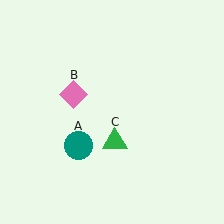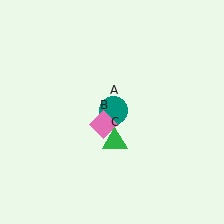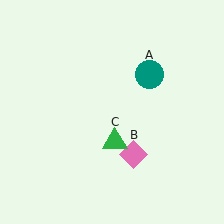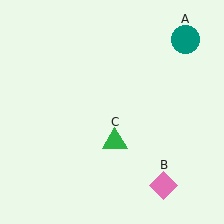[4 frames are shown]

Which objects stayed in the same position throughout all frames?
Green triangle (object C) remained stationary.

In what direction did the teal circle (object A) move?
The teal circle (object A) moved up and to the right.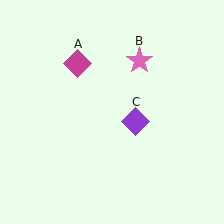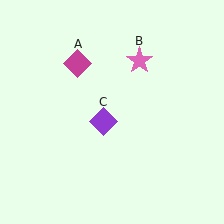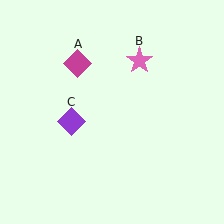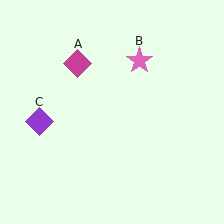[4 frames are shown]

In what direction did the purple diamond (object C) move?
The purple diamond (object C) moved left.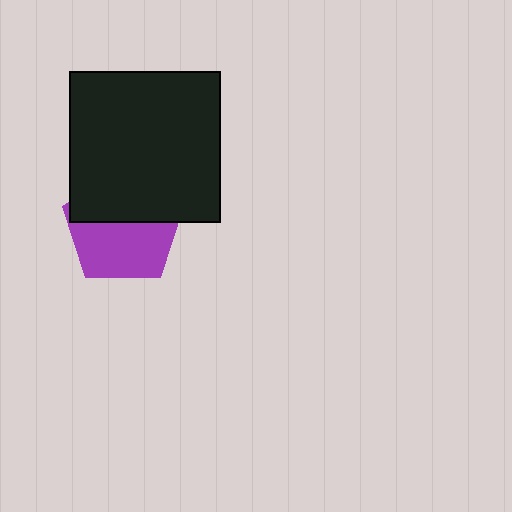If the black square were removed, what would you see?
You would see the complete purple pentagon.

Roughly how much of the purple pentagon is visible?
About half of it is visible (roughly 53%).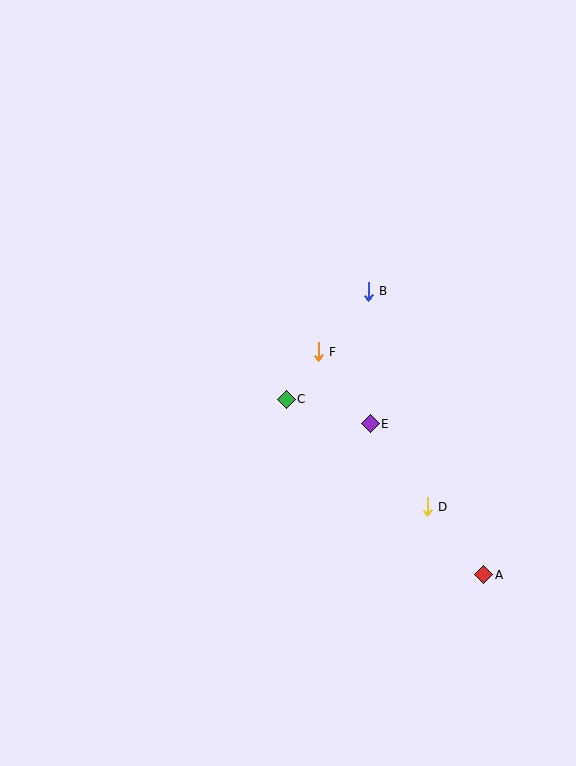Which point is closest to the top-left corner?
Point B is closest to the top-left corner.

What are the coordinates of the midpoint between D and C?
The midpoint between D and C is at (357, 453).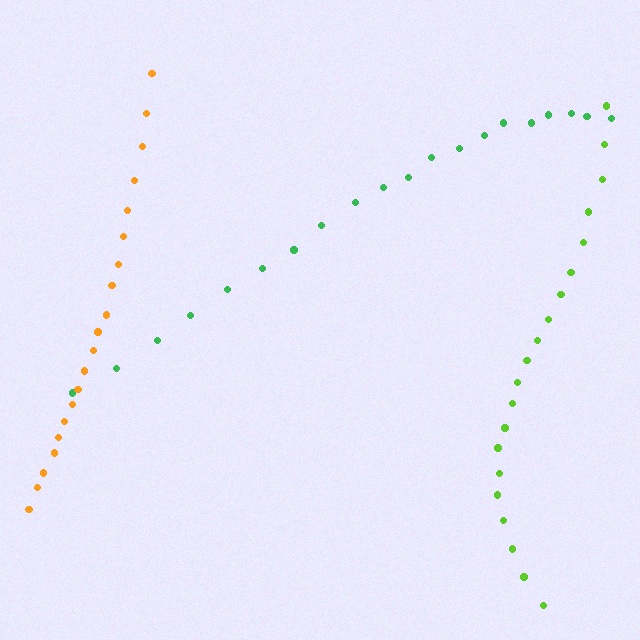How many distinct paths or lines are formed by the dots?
There are 3 distinct paths.